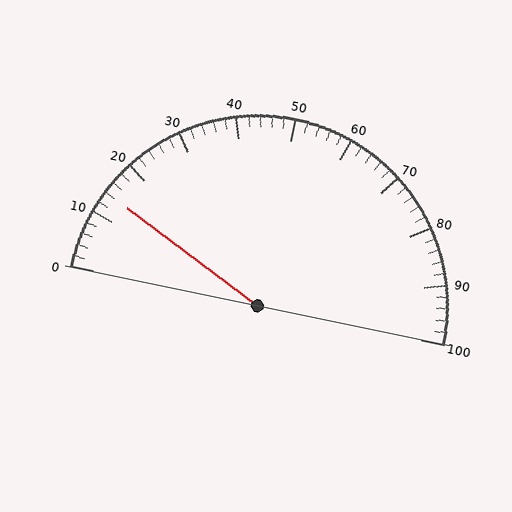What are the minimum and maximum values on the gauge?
The gauge ranges from 0 to 100.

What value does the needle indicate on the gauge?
The needle indicates approximately 14.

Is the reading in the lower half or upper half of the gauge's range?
The reading is in the lower half of the range (0 to 100).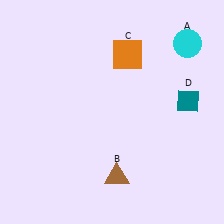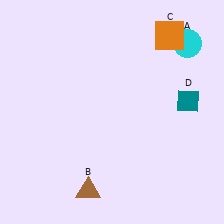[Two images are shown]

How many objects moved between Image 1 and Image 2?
2 objects moved between the two images.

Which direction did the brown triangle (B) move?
The brown triangle (B) moved left.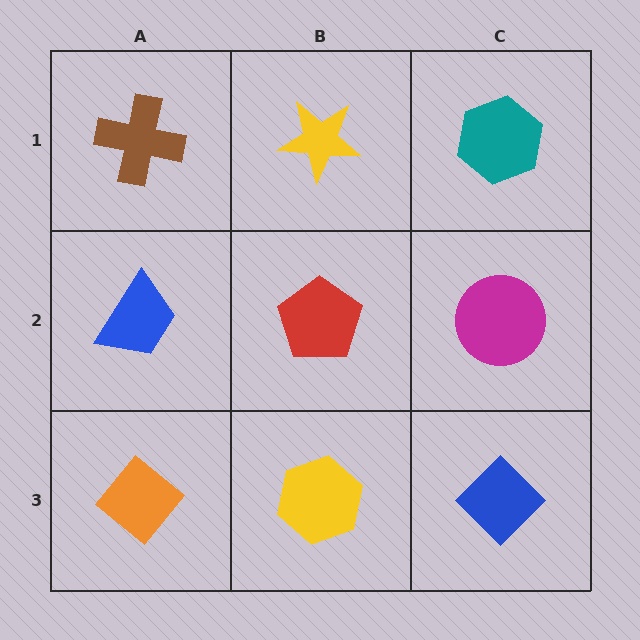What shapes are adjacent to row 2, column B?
A yellow star (row 1, column B), a yellow hexagon (row 3, column B), a blue trapezoid (row 2, column A), a magenta circle (row 2, column C).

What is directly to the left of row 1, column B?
A brown cross.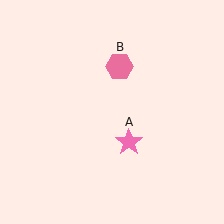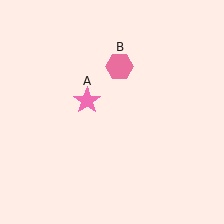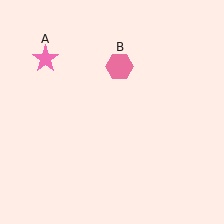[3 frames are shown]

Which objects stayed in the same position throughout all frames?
Pink hexagon (object B) remained stationary.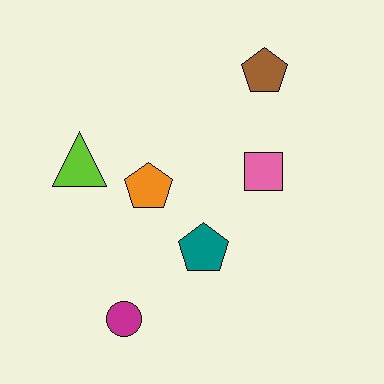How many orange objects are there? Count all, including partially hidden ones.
There is 1 orange object.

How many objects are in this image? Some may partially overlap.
There are 6 objects.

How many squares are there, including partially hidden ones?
There is 1 square.